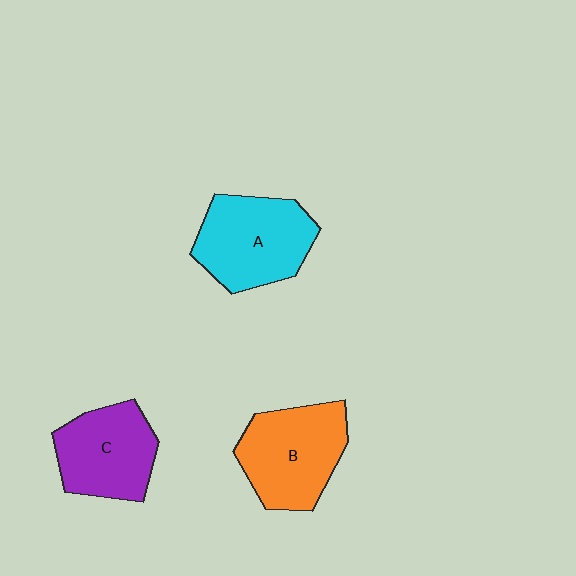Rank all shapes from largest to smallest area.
From largest to smallest: A (cyan), B (orange), C (purple).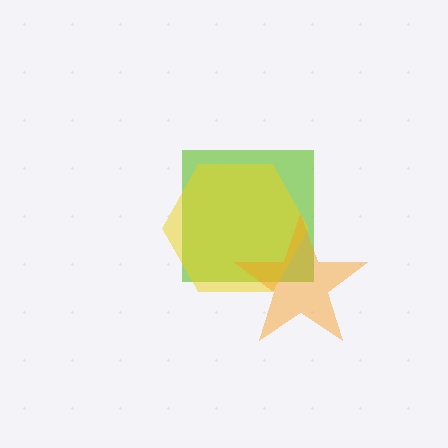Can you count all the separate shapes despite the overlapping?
Yes, there are 3 separate shapes.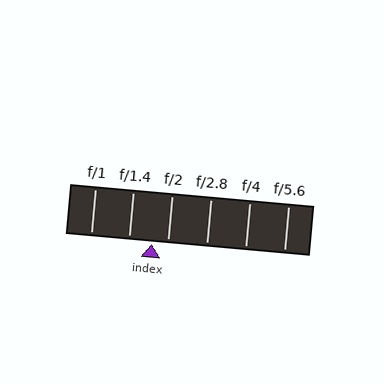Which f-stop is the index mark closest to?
The index mark is closest to f/2.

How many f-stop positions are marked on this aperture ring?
There are 6 f-stop positions marked.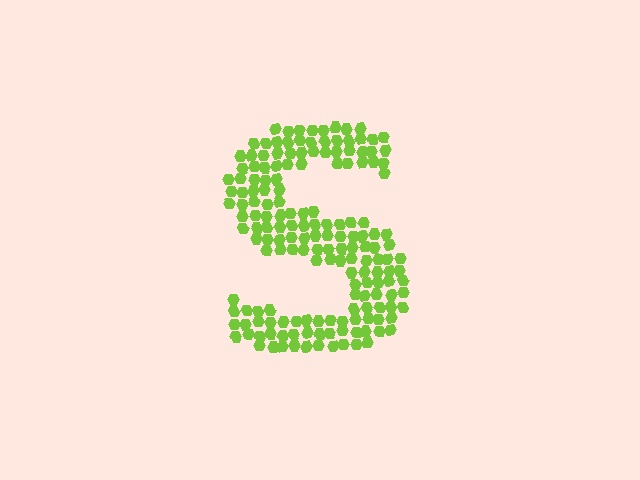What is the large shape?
The large shape is the letter S.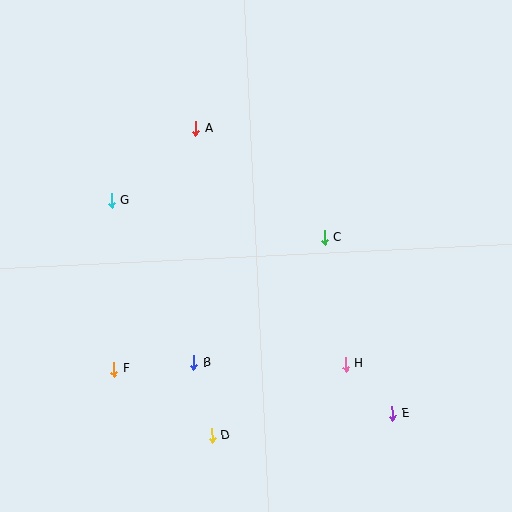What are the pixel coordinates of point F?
Point F is at (114, 369).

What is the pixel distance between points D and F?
The distance between D and F is 118 pixels.